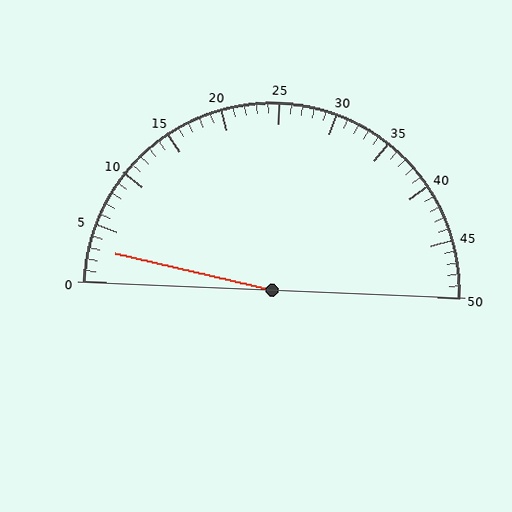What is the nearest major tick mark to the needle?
The nearest major tick mark is 5.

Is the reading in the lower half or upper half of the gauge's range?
The reading is in the lower half of the range (0 to 50).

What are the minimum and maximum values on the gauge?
The gauge ranges from 0 to 50.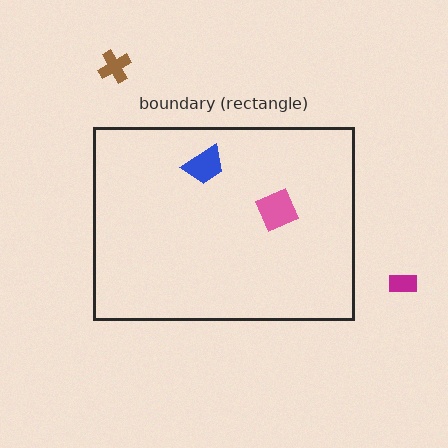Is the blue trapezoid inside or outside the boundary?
Inside.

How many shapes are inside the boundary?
2 inside, 2 outside.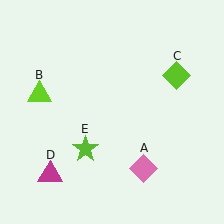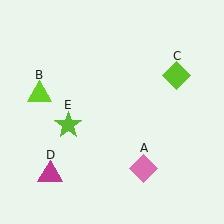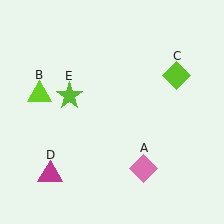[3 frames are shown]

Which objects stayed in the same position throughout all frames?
Pink diamond (object A) and lime triangle (object B) and lime diamond (object C) and magenta triangle (object D) remained stationary.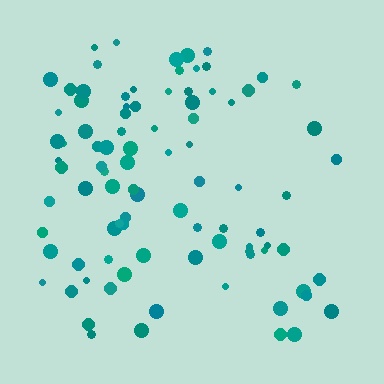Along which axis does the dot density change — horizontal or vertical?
Horizontal.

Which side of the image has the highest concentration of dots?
The left.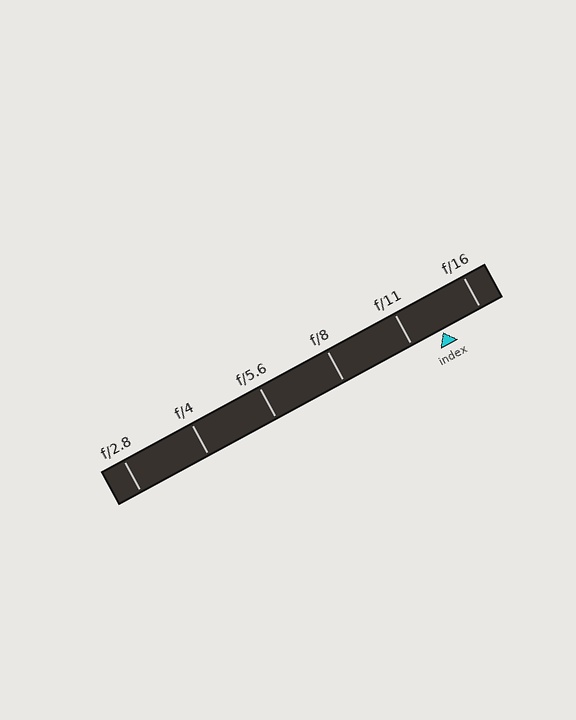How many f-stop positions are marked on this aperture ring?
There are 6 f-stop positions marked.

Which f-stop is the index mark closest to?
The index mark is closest to f/11.